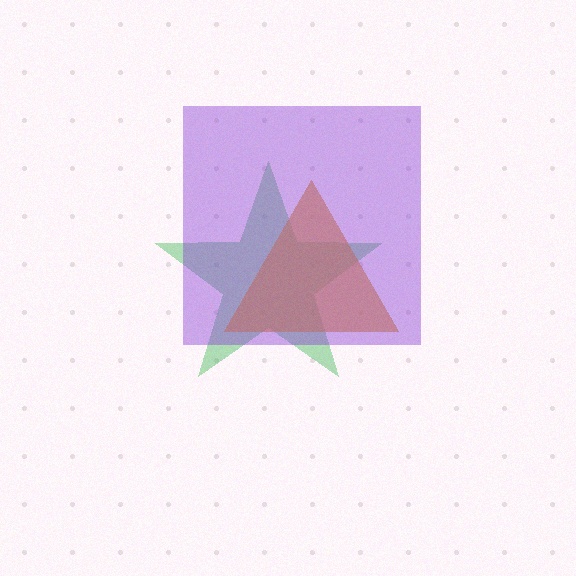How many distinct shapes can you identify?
There are 3 distinct shapes: a green star, an orange triangle, a purple square.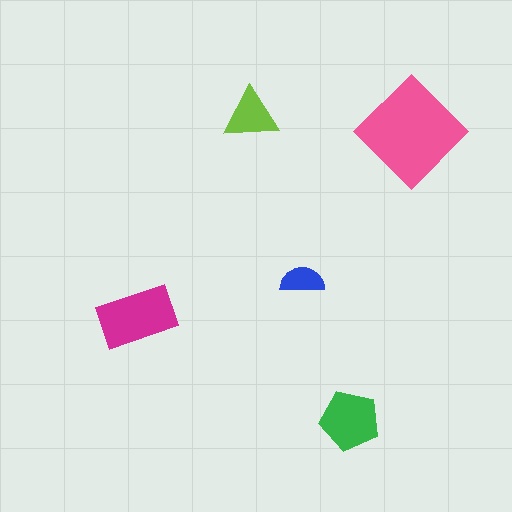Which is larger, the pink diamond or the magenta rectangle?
The pink diamond.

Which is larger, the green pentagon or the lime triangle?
The green pentagon.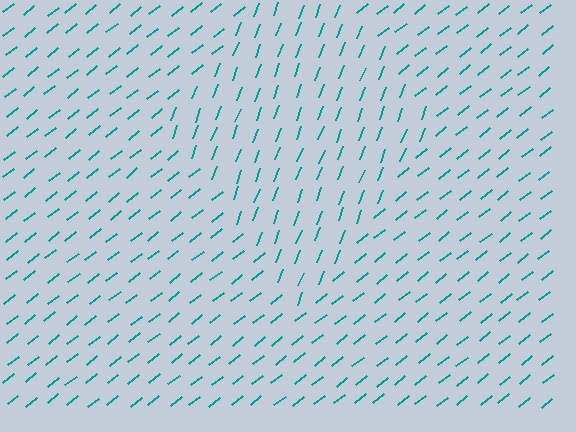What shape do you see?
I see a diamond.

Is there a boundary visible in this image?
Yes, there is a texture boundary formed by a change in line orientation.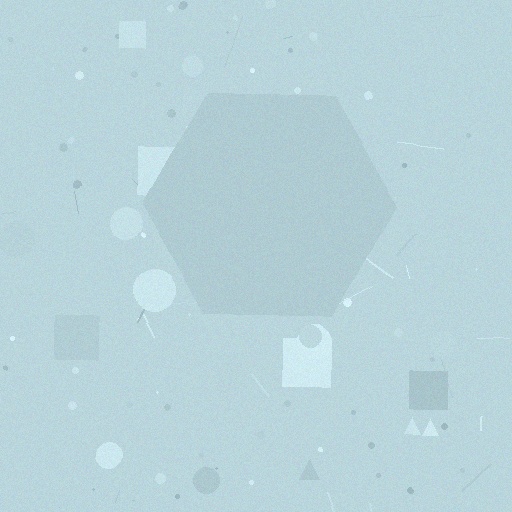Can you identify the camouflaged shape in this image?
The camouflaged shape is a hexagon.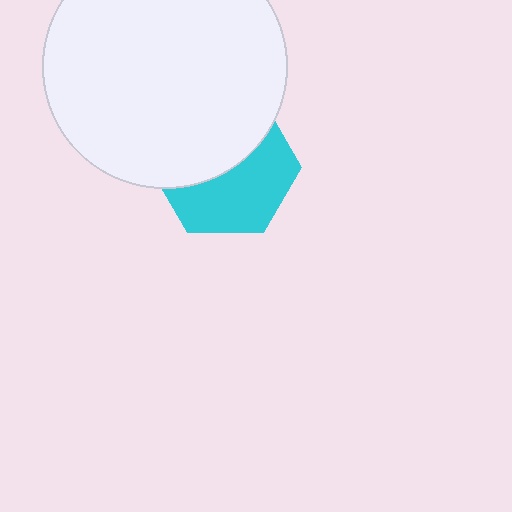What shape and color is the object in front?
The object in front is a white circle.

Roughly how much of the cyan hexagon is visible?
About half of it is visible (roughly 51%).